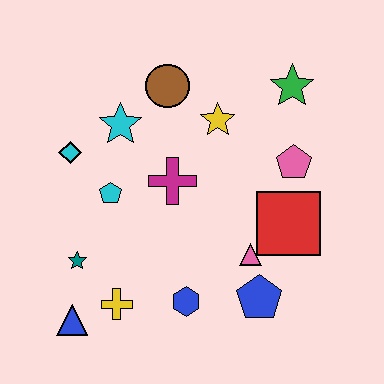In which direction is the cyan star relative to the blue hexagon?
The cyan star is above the blue hexagon.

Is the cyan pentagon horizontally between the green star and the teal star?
Yes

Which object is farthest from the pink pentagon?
The blue triangle is farthest from the pink pentagon.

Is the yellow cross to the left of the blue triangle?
No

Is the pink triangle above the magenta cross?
No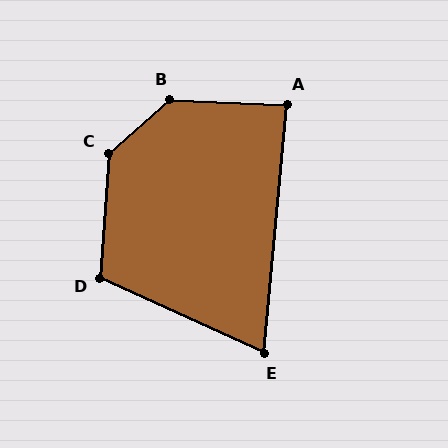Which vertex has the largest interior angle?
B, at approximately 137 degrees.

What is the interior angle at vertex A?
Approximately 87 degrees (approximately right).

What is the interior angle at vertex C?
Approximately 135 degrees (obtuse).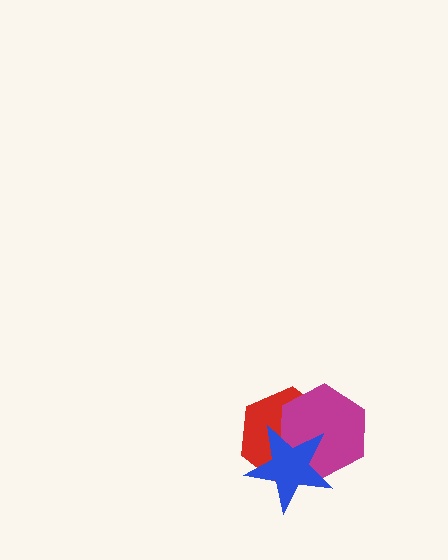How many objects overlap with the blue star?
2 objects overlap with the blue star.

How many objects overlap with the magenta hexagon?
2 objects overlap with the magenta hexagon.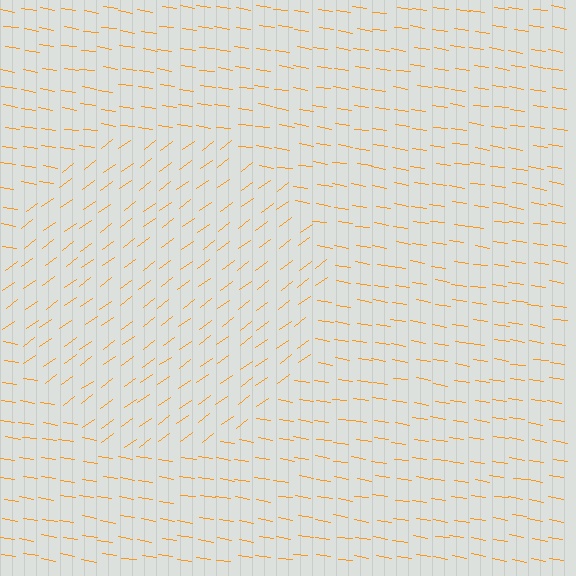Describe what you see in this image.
The image is filled with small orange line segments. A circle region in the image has lines oriented differently from the surrounding lines, creating a visible texture boundary.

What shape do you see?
I see a circle.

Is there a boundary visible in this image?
Yes, there is a texture boundary formed by a change in line orientation.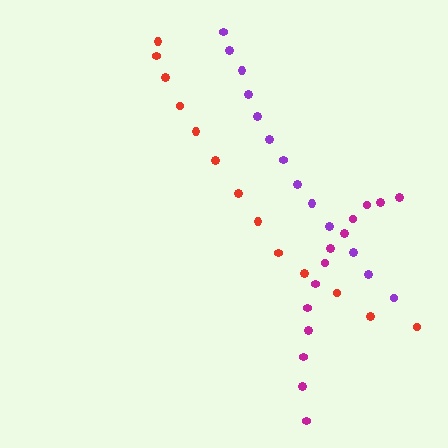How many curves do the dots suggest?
There are 3 distinct paths.